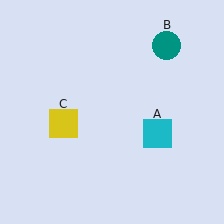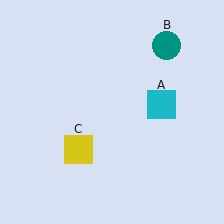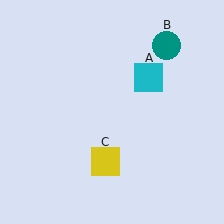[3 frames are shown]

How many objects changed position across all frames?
2 objects changed position: cyan square (object A), yellow square (object C).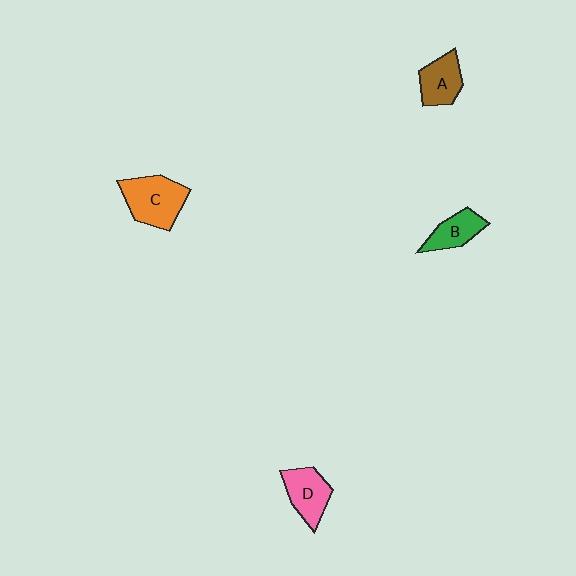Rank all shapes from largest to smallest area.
From largest to smallest: C (orange), D (pink), A (brown), B (green).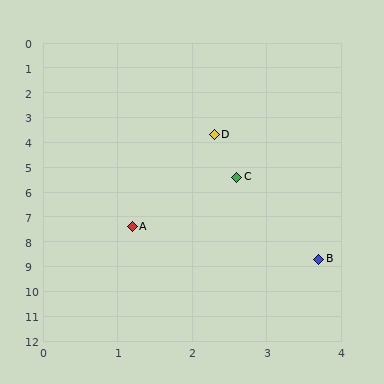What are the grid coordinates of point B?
Point B is at approximately (3.7, 8.7).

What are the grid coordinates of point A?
Point A is at approximately (1.2, 7.4).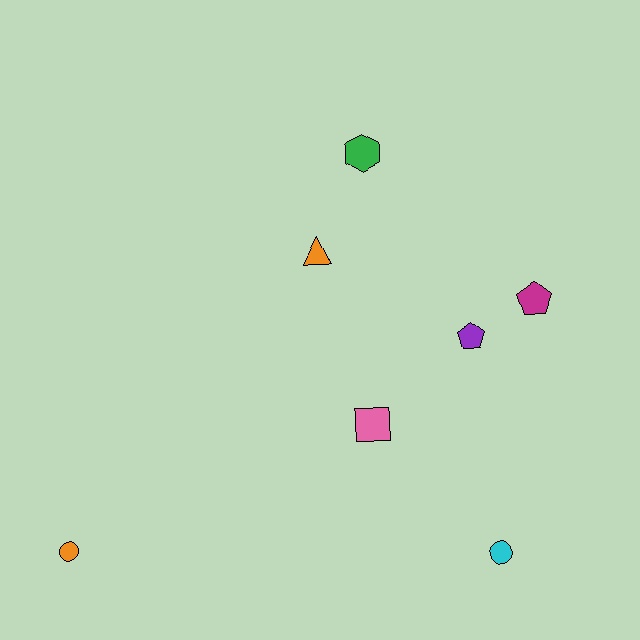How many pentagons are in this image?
There are 2 pentagons.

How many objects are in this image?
There are 7 objects.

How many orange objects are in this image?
There are 2 orange objects.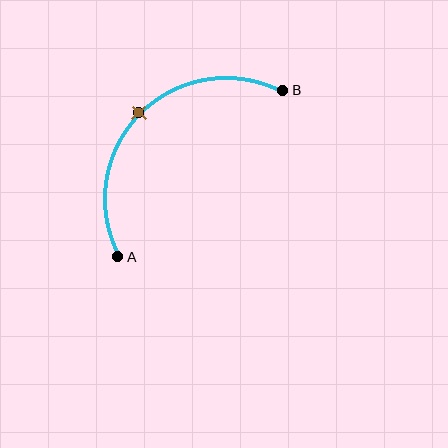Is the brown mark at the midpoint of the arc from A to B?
Yes. The brown mark lies on the arc at equal arc-length from both A and B — it is the arc midpoint.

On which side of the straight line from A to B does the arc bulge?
The arc bulges above and to the left of the straight line connecting A and B.